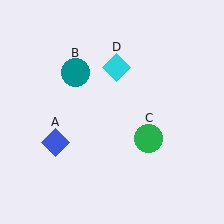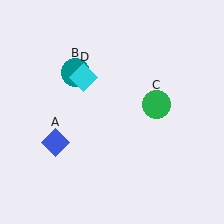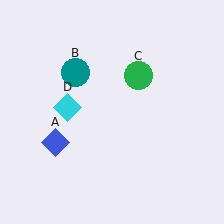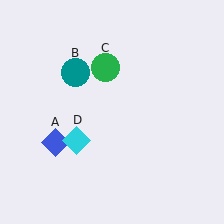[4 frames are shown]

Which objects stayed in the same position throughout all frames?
Blue diamond (object A) and teal circle (object B) remained stationary.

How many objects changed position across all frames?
2 objects changed position: green circle (object C), cyan diamond (object D).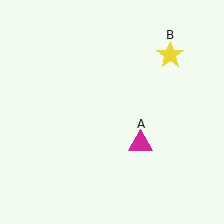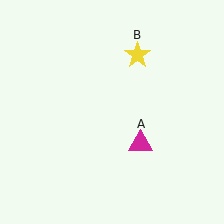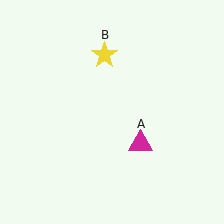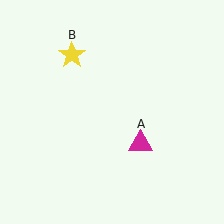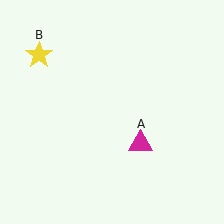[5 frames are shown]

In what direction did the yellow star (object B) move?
The yellow star (object B) moved left.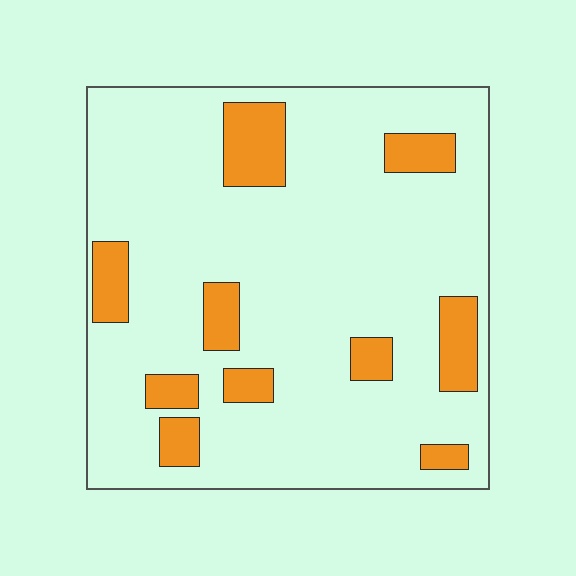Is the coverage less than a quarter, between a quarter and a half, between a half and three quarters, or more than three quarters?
Less than a quarter.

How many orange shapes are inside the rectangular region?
10.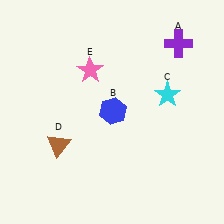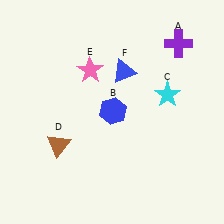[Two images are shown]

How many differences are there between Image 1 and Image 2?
There is 1 difference between the two images.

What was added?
A blue triangle (F) was added in Image 2.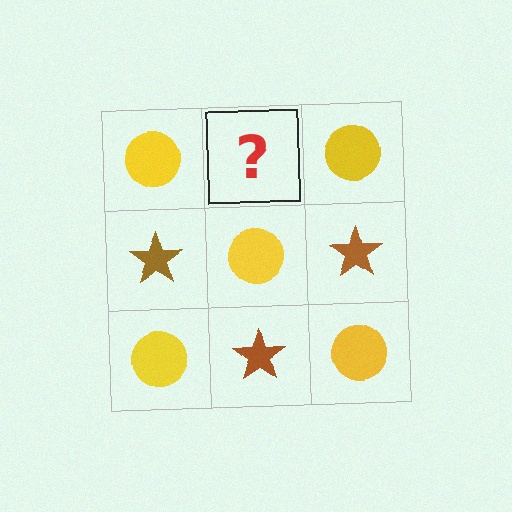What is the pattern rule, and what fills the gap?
The rule is that it alternates yellow circle and brown star in a checkerboard pattern. The gap should be filled with a brown star.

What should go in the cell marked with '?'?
The missing cell should contain a brown star.